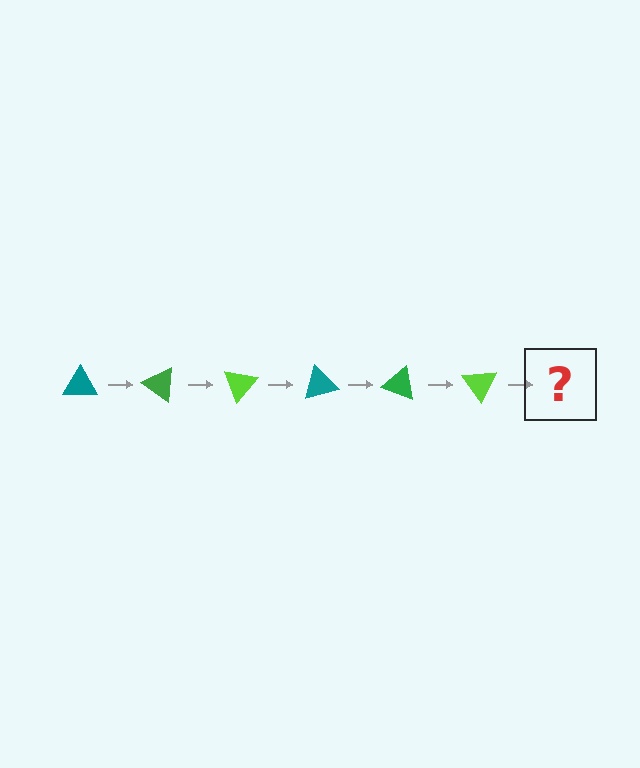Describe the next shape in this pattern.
It should be a teal triangle, rotated 210 degrees from the start.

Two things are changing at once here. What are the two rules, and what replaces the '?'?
The two rules are that it rotates 35 degrees each step and the color cycles through teal, green, and lime. The '?' should be a teal triangle, rotated 210 degrees from the start.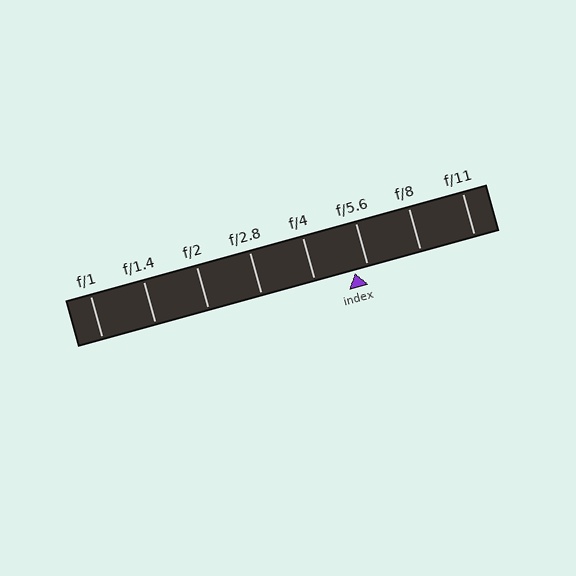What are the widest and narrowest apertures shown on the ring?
The widest aperture shown is f/1 and the narrowest is f/11.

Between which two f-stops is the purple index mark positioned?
The index mark is between f/4 and f/5.6.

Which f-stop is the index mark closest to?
The index mark is closest to f/5.6.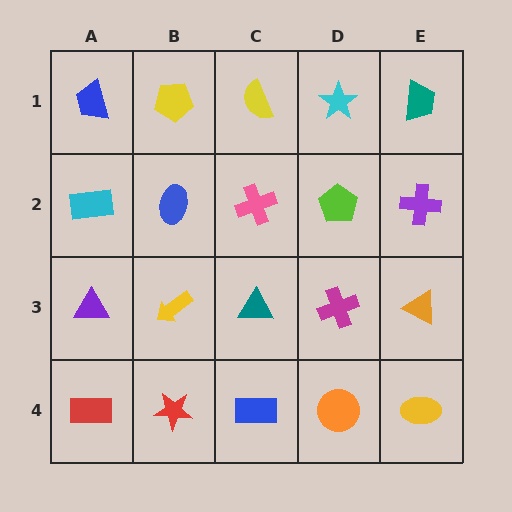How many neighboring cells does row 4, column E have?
2.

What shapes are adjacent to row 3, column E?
A purple cross (row 2, column E), a yellow ellipse (row 4, column E), a magenta cross (row 3, column D).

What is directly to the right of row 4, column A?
A red star.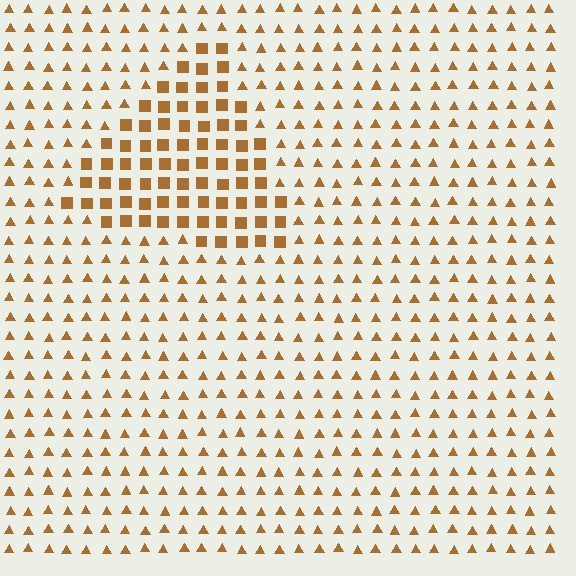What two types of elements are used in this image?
The image uses squares inside the triangle region and triangles outside it.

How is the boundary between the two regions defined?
The boundary is defined by a change in element shape: squares inside vs. triangles outside. All elements share the same color and spacing.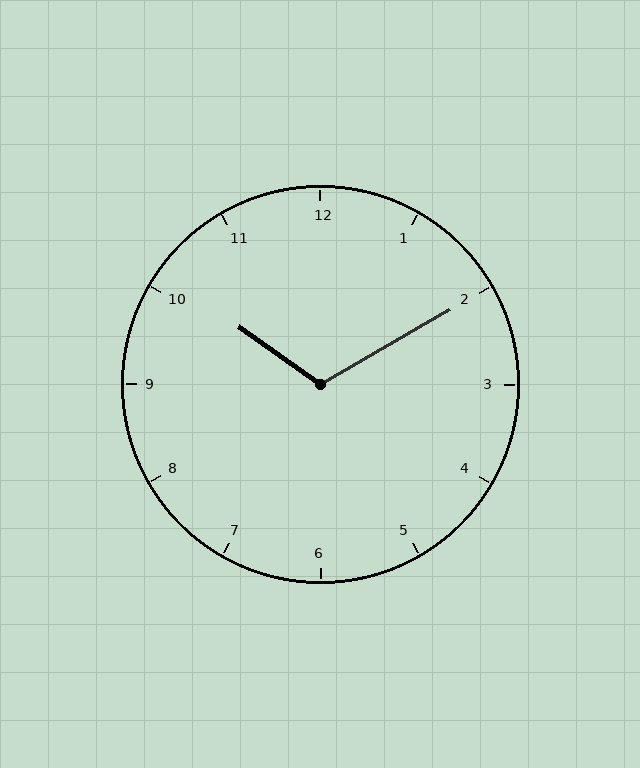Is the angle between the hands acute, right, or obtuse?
It is obtuse.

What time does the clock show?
10:10.